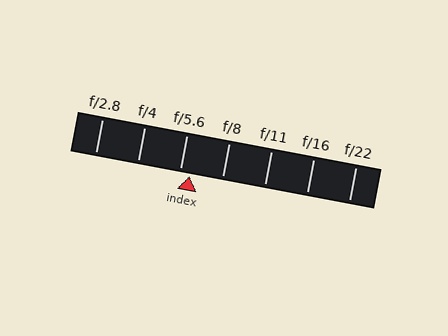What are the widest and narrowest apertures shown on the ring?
The widest aperture shown is f/2.8 and the narrowest is f/22.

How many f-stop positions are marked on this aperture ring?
There are 7 f-stop positions marked.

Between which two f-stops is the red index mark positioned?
The index mark is between f/5.6 and f/8.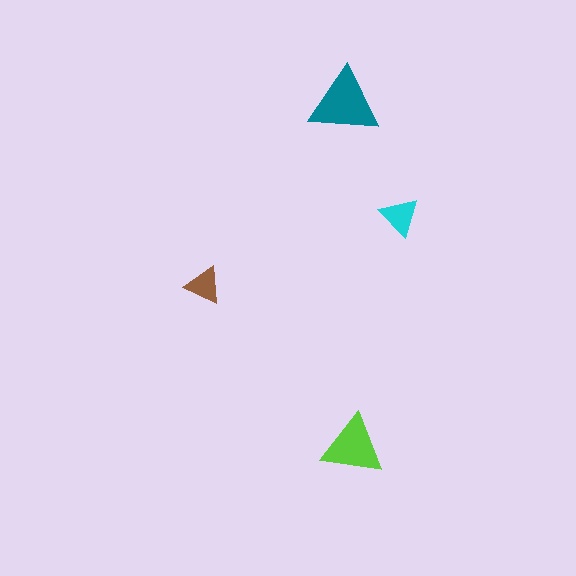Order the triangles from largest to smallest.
the teal one, the lime one, the cyan one, the brown one.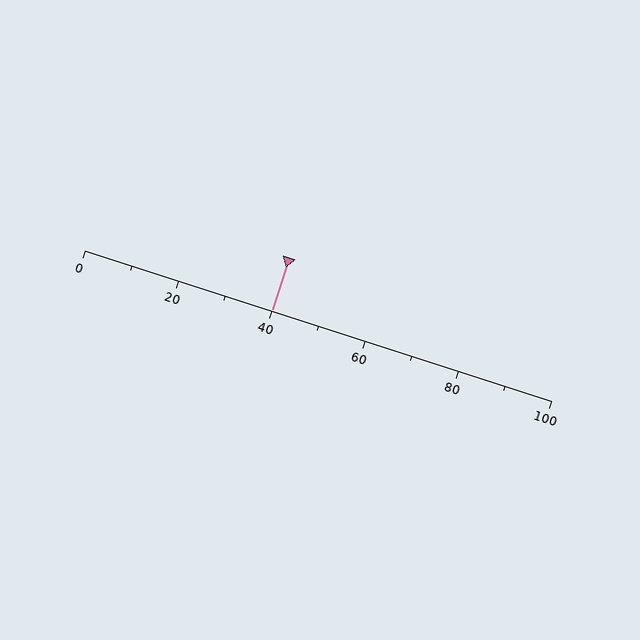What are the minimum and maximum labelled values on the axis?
The axis runs from 0 to 100.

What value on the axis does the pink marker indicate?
The marker indicates approximately 40.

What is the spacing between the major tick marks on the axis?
The major ticks are spaced 20 apart.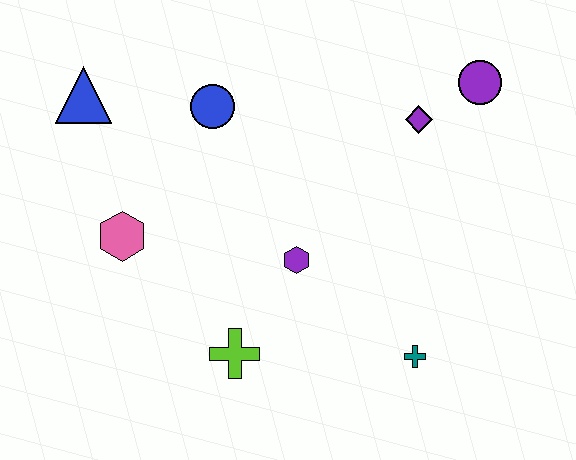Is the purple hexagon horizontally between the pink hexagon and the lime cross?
No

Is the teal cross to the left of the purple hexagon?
No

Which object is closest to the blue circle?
The blue triangle is closest to the blue circle.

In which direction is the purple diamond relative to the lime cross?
The purple diamond is above the lime cross.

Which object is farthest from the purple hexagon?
The blue triangle is farthest from the purple hexagon.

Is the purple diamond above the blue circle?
No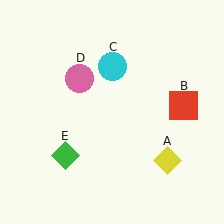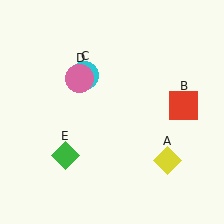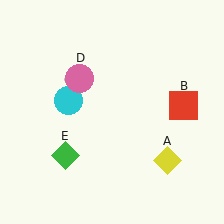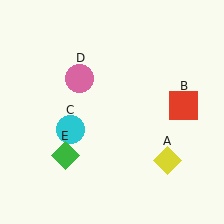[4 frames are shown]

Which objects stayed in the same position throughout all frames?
Yellow diamond (object A) and red square (object B) and pink circle (object D) and green diamond (object E) remained stationary.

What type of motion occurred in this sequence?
The cyan circle (object C) rotated counterclockwise around the center of the scene.